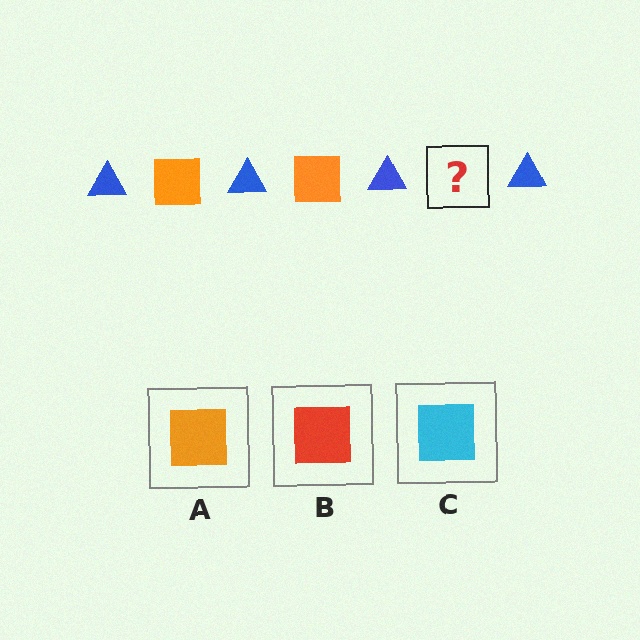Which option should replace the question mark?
Option A.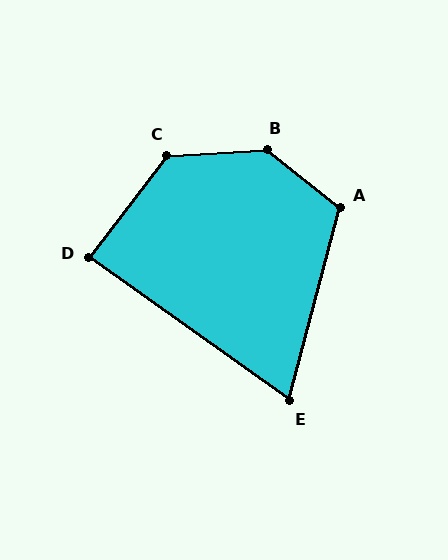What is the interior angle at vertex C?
Approximately 130 degrees (obtuse).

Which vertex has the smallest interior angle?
E, at approximately 69 degrees.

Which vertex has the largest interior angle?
B, at approximately 139 degrees.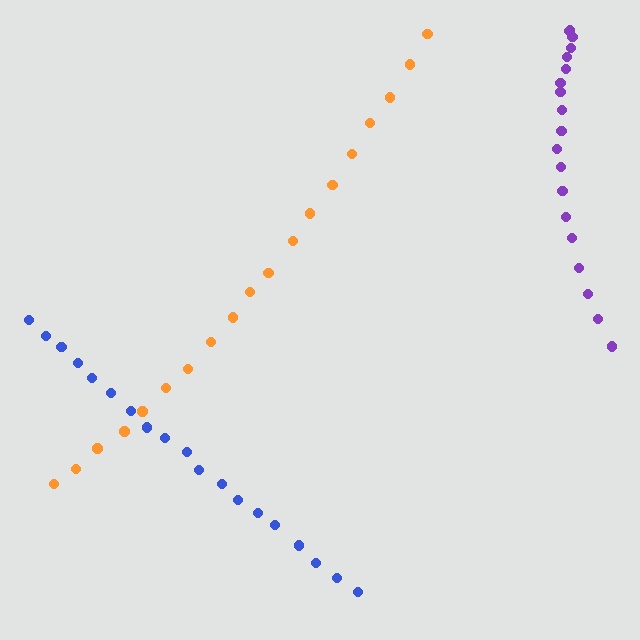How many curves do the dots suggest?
There are 3 distinct paths.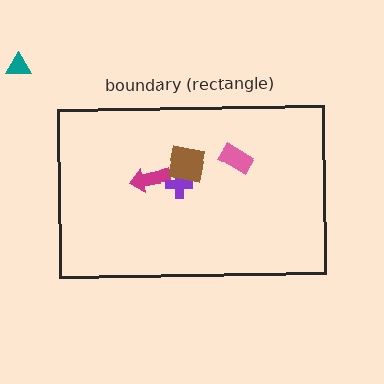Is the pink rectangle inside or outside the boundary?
Inside.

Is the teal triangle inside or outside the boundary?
Outside.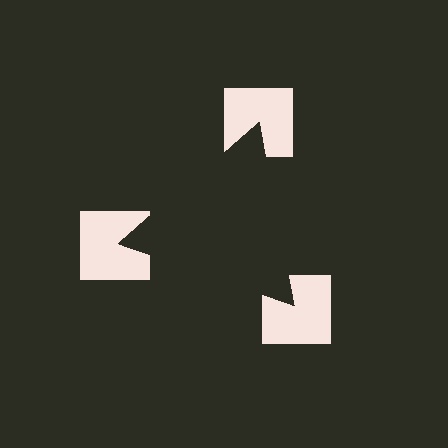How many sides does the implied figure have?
3 sides.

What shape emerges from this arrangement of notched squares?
An illusory triangle — its edges are inferred from the aligned wedge cuts in the notched squares, not physically drawn.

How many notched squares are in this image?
There are 3 — one at each vertex of the illusory triangle.